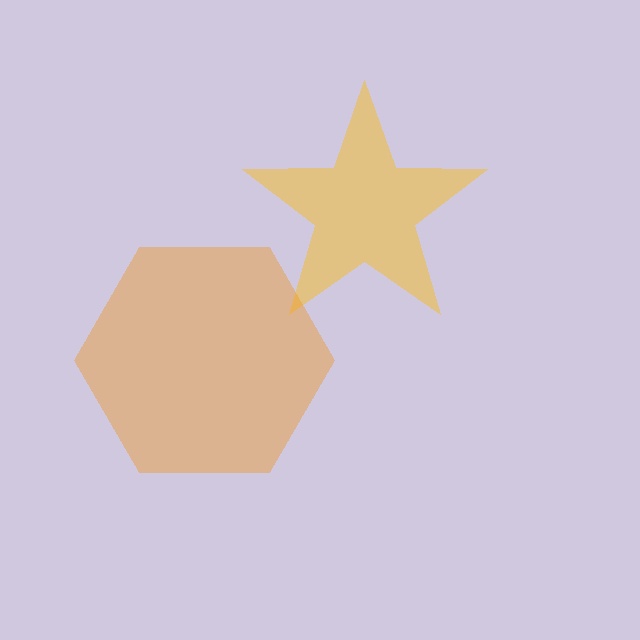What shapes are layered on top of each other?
The layered shapes are: a yellow star, an orange hexagon.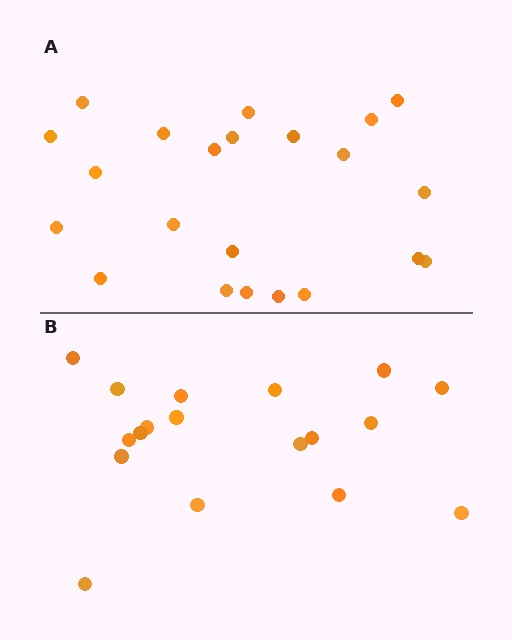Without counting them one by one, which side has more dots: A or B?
Region A (the top region) has more dots.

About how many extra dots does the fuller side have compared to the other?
Region A has about 4 more dots than region B.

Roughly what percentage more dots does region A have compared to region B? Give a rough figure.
About 20% more.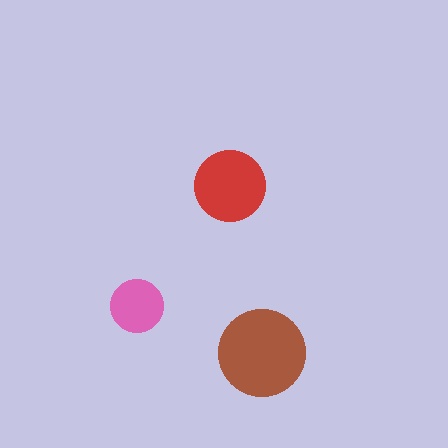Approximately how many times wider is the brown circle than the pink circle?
About 1.5 times wider.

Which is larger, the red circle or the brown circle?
The brown one.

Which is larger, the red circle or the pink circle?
The red one.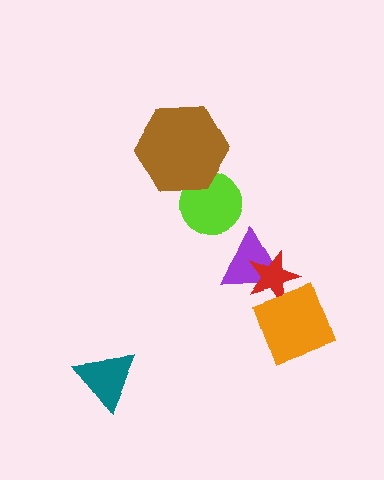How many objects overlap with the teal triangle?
0 objects overlap with the teal triangle.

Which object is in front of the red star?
The orange diamond is in front of the red star.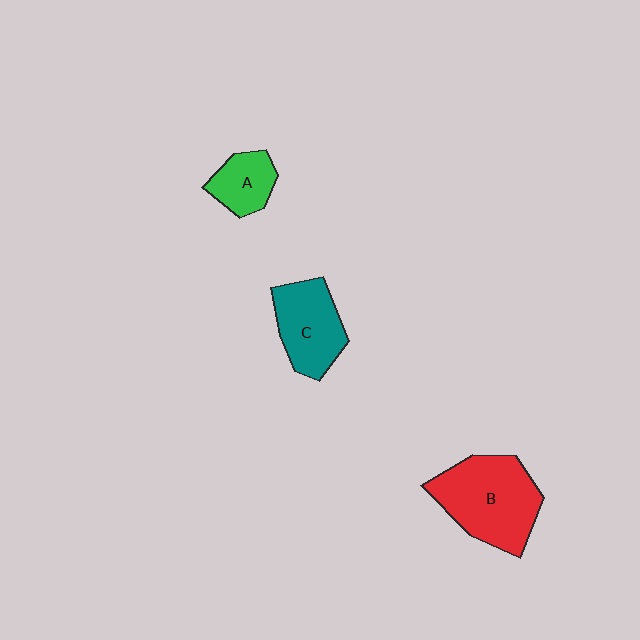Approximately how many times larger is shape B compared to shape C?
Approximately 1.4 times.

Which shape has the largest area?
Shape B (red).